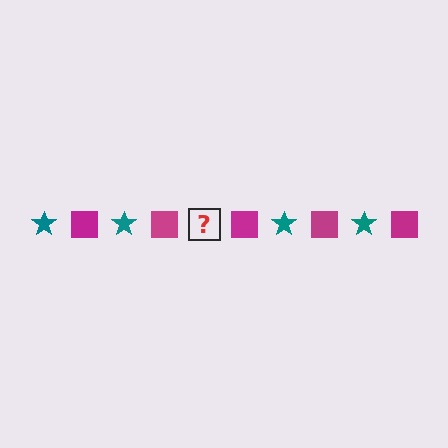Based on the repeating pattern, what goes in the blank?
The blank should be a teal star.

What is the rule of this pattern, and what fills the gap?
The rule is that the pattern alternates between teal star and magenta square. The gap should be filled with a teal star.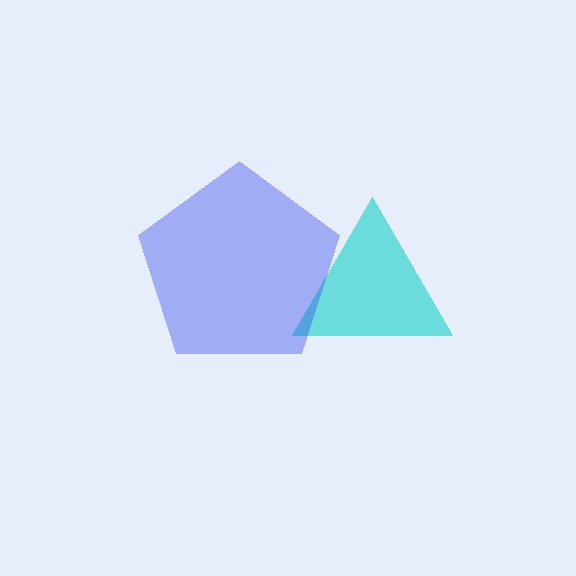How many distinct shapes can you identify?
There are 2 distinct shapes: a cyan triangle, a blue pentagon.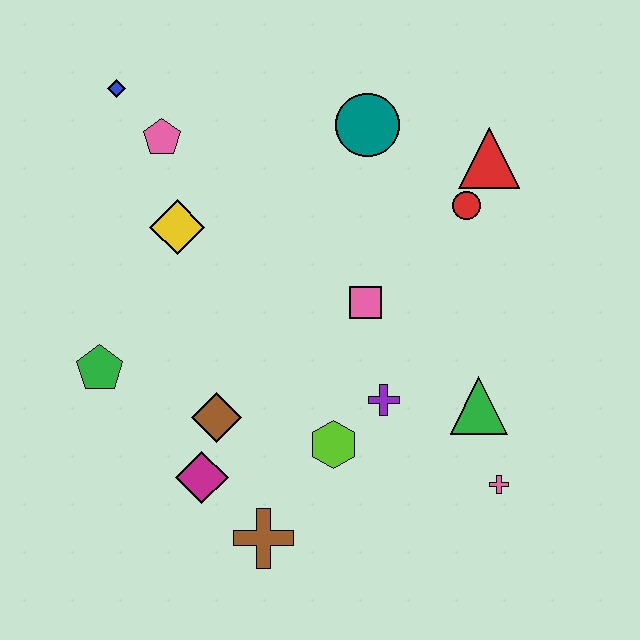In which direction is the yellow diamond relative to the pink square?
The yellow diamond is to the left of the pink square.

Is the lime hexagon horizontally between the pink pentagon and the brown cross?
No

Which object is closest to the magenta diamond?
The brown diamond is closest to the magenta diamond.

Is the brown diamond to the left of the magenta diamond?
No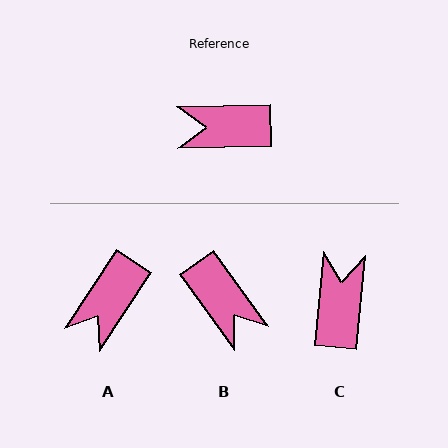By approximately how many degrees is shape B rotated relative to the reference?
Approximately 124 degrees counter-clockwise.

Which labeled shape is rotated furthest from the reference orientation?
B, about 124 degrees away.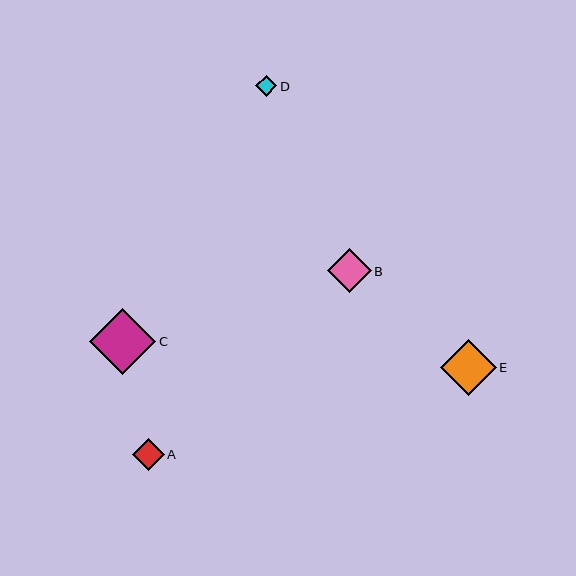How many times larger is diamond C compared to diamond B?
Diamond C is approximately 1.5 times the size of diamond B.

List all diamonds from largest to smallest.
From largest to smallest: C, E, B, A, D.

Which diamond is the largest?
Diamond C is the largest with a size of approximately 66 pixels.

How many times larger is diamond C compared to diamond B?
Diamond C is approximately 1.5 times the size of diamond B.